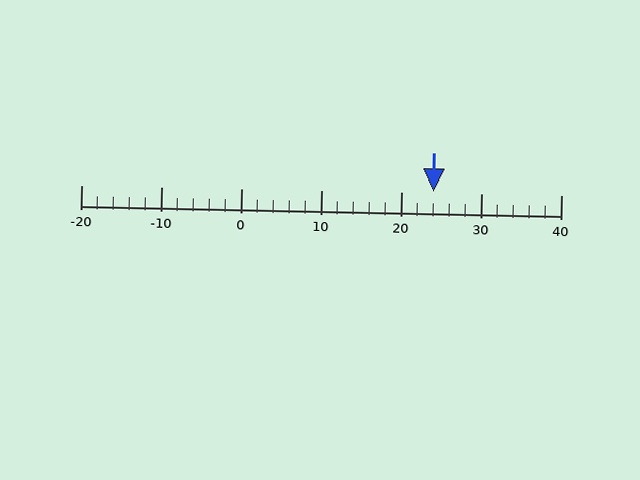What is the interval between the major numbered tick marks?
The major tick marks are spaced 10 units apart.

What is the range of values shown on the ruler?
The ruler shows values from -20 to 40.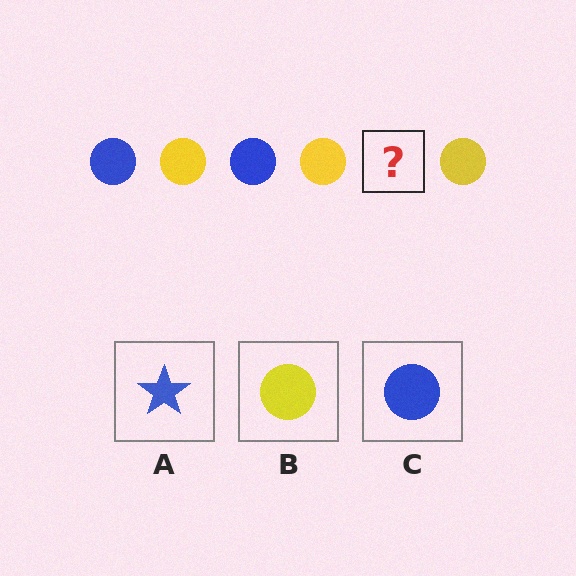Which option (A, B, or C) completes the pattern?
C.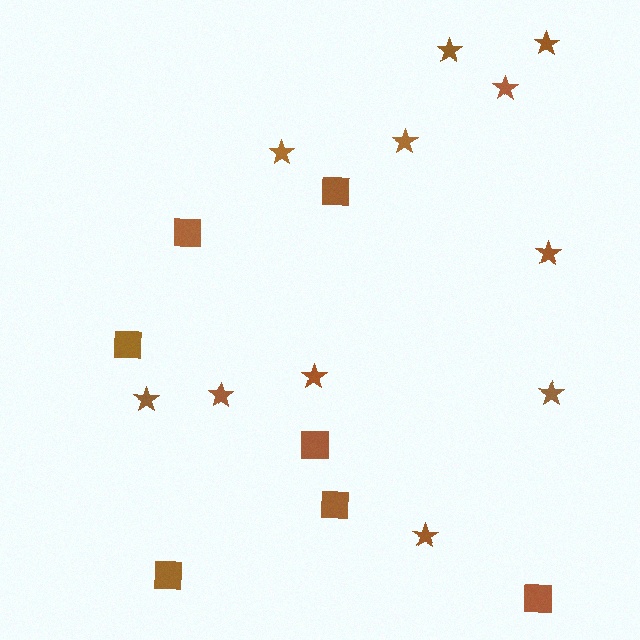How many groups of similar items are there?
There are 2 groups: one group of stars (11) and one group of squares (7).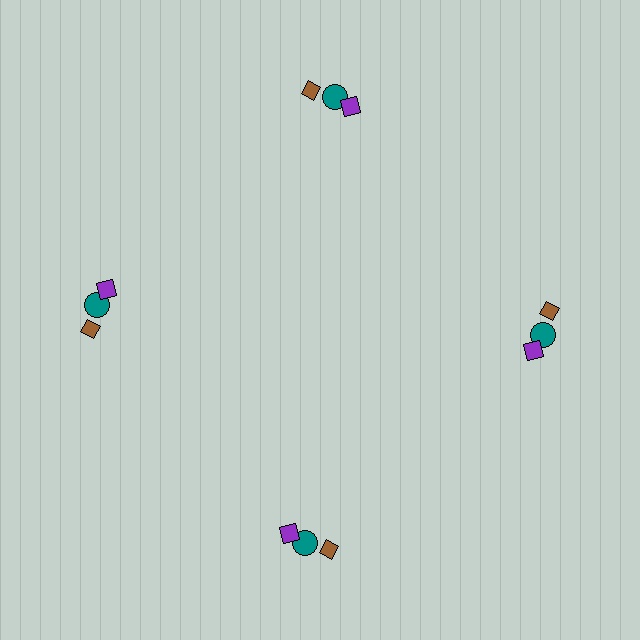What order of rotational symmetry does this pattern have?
This pattern has 4-fold rotational symmetry.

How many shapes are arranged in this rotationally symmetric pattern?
There are 12 shapes, arranged in 4 groups of 3.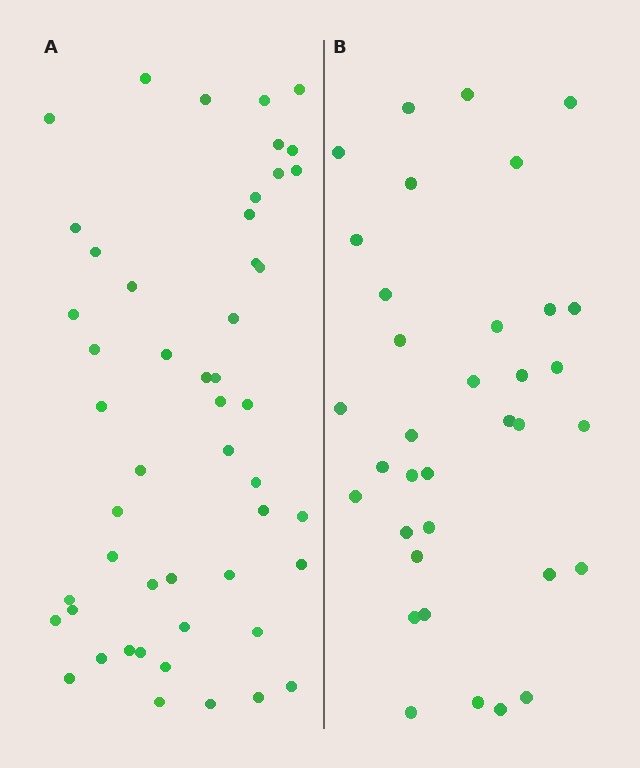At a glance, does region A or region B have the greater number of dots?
Region A (the left region) has more dots.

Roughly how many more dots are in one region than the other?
Region A has approximately 15 more dots than region B.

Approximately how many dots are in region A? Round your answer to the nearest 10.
About 50 dots.